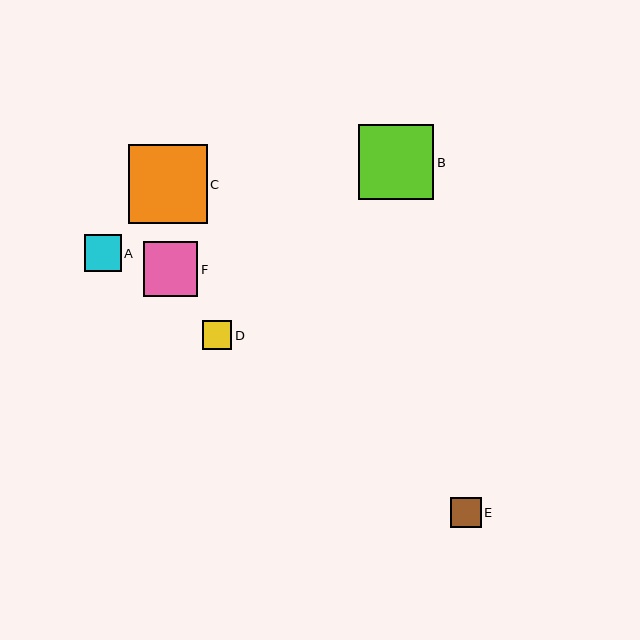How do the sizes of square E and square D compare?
Square E and square D are approximately the same size.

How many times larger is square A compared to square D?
Square A is approximately 1.3 times the size of square D.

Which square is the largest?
Square C is the largest with a size of approximately 79 pixels.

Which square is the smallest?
Square D is the smallest with a size of approximately 29 pixels.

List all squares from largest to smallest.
From largest to smallest: C, B, F, A, E, D.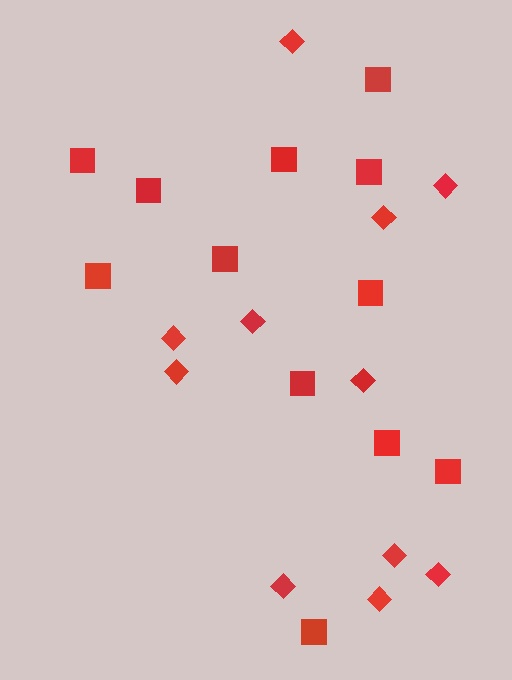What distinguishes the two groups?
There are 2 groups: one group of diamonds (11) and one group of squares (12).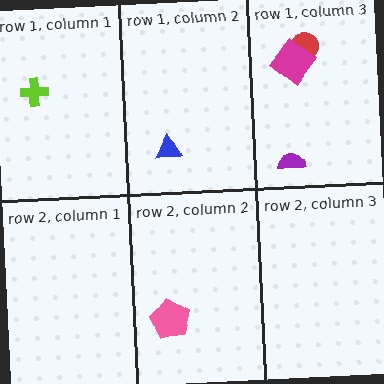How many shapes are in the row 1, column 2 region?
1.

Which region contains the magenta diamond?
The row 1, column 3 region.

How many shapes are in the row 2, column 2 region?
1.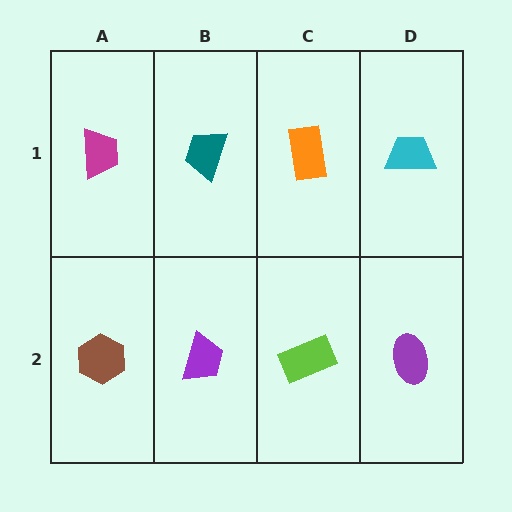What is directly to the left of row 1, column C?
A teal trapezoid.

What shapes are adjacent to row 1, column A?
A brown hexagon (row 2, column A), a teal trapezoid (row 1, column B).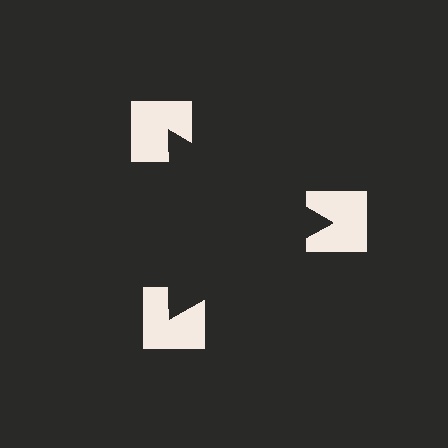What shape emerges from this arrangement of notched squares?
An illusory triangle — its edges are inferred from the aligned wedge cuts in the notched squares, not physically drawn.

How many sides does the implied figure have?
3 sides.